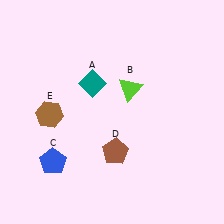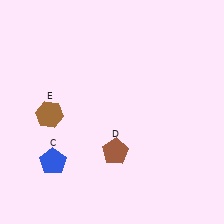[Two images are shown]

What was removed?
The teal diamond (A), the lime triangle (B) were removed in Image 2.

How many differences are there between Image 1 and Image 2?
There are 2 differences between the two images.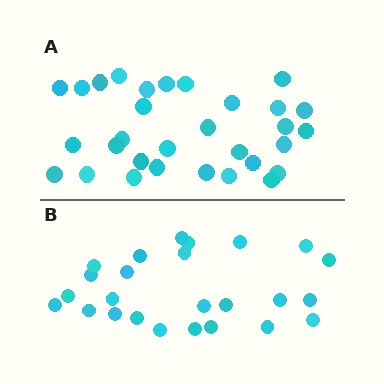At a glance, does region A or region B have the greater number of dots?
Region A (the top region) has more dots.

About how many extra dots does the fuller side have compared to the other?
Region A has about 6 more dots than region B.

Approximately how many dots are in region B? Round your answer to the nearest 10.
About 20 dots. (The exact count is 25, which rounds to 20.)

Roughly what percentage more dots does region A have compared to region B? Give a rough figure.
About 25% more.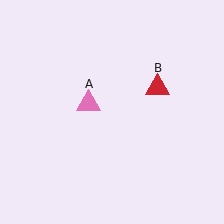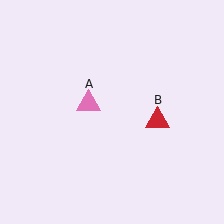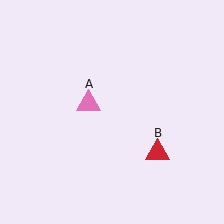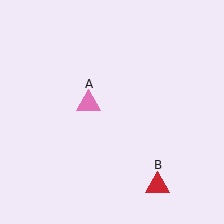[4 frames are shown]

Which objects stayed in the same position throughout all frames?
Pink triangle (object A) remained stationary.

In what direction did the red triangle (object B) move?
The red triangle (object B) moved down.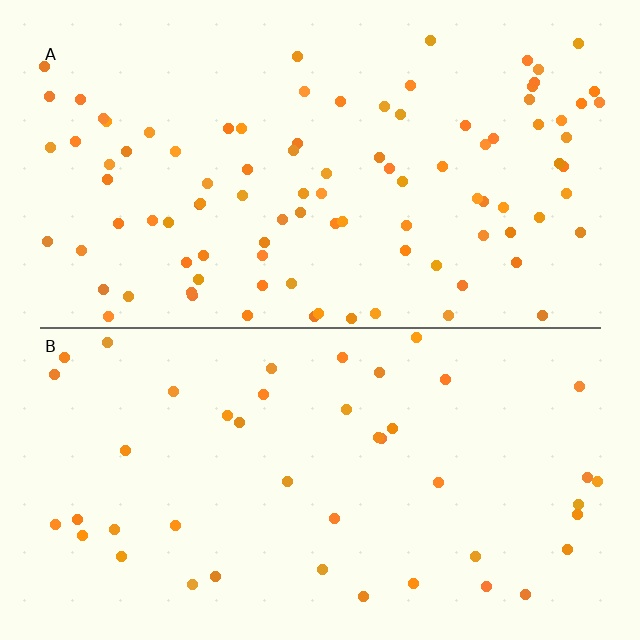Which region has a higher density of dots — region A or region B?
A (the top).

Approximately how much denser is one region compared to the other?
Approximately 2.2× — region A over region B.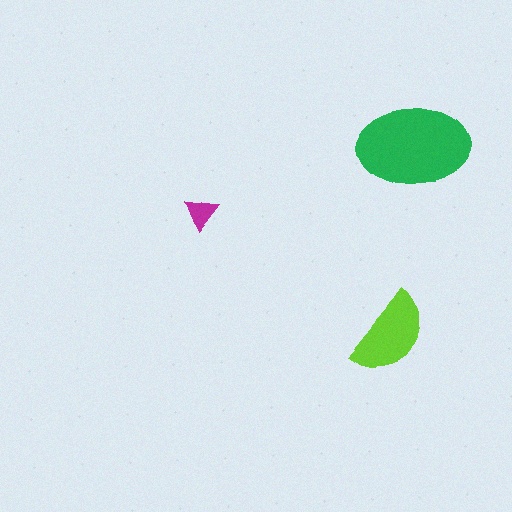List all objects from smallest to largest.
The magenta triangle, the lime semicircle, the green ellipse.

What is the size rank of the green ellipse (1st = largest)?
1st.